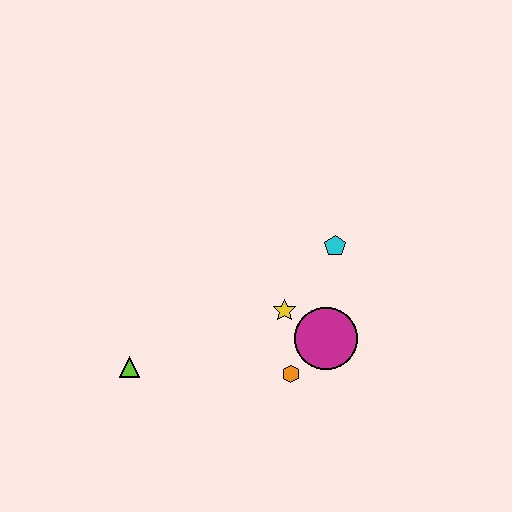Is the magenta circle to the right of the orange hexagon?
Yes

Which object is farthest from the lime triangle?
The cyan pentagon is farthest from the lime triangle.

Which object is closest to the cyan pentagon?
The yellow star is closest to the cyan pentagon.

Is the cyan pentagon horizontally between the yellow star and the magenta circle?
No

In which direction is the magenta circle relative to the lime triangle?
The magenta circle is to the right of the lime triangle.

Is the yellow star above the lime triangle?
Yes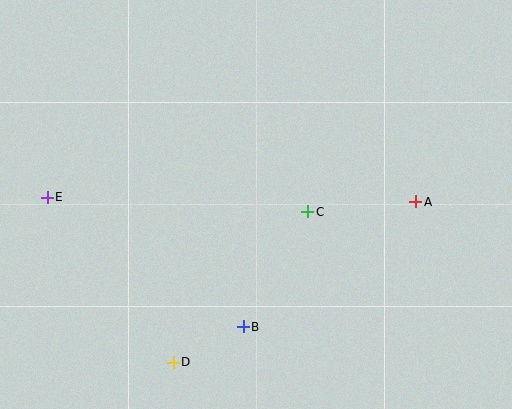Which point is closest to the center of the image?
Point C at (308, 212) is closest to the center.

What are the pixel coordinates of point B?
Point B is at (243, 327).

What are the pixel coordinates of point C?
Point C is at (308, 212).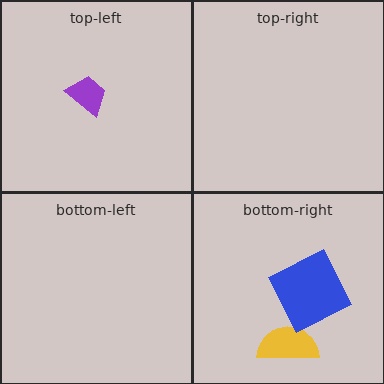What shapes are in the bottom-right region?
The yellow semicircle, the blue square.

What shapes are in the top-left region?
The purple trapezoid.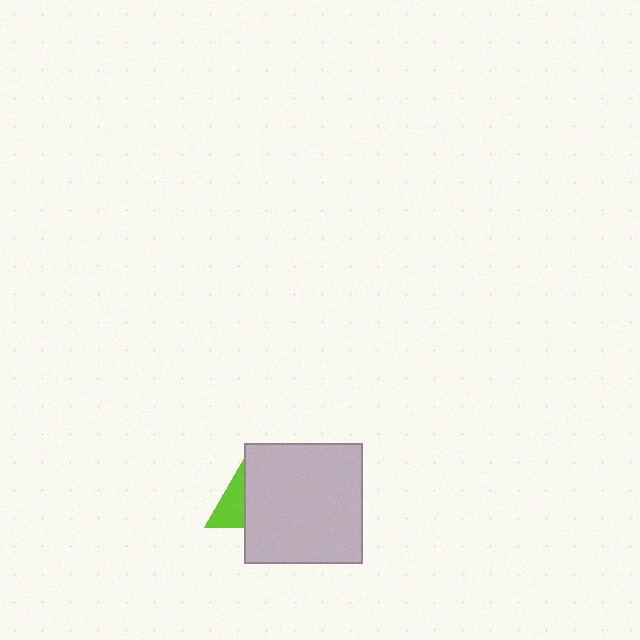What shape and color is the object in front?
The object in front is a light gray rectangle.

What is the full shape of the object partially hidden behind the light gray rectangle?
The partially hidden object is a lime triangle.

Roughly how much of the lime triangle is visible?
A small part of it is visible (roughly 38%).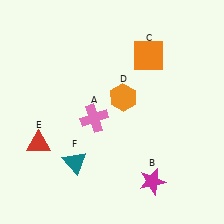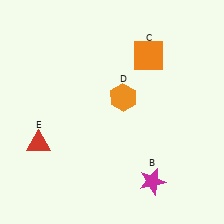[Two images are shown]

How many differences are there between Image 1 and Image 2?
There are 2 differences between the two images.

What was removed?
The pink cross (A), the teal triangle (F) were removed in Image 2.